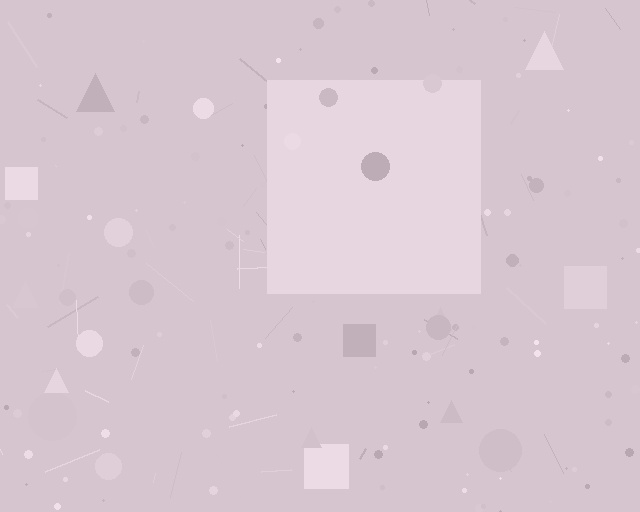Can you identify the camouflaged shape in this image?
The camouflaged shape is a square.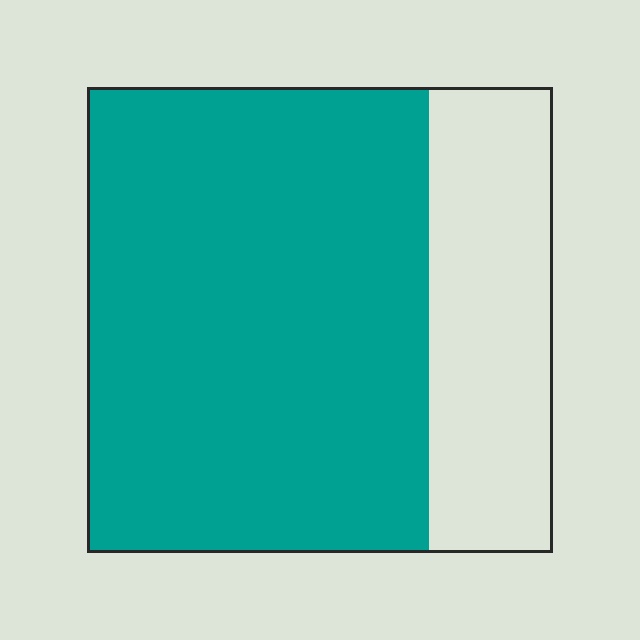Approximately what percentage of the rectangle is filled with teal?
Approximately 75%.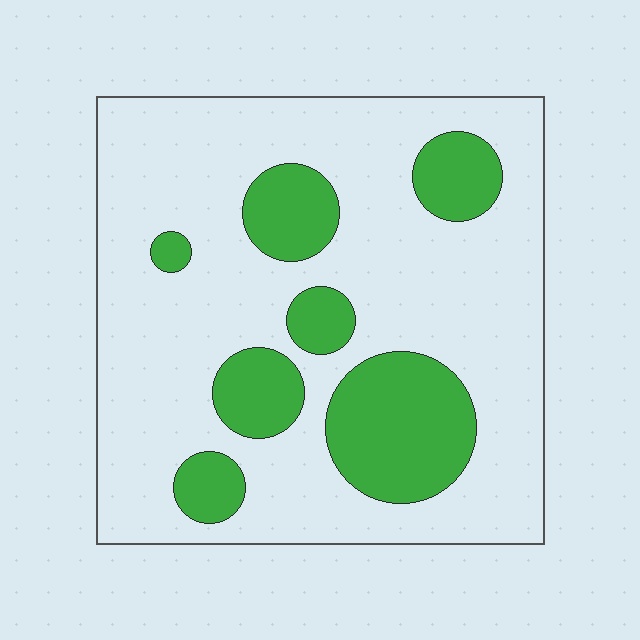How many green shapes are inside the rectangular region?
7.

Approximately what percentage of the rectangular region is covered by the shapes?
Approximately 25%.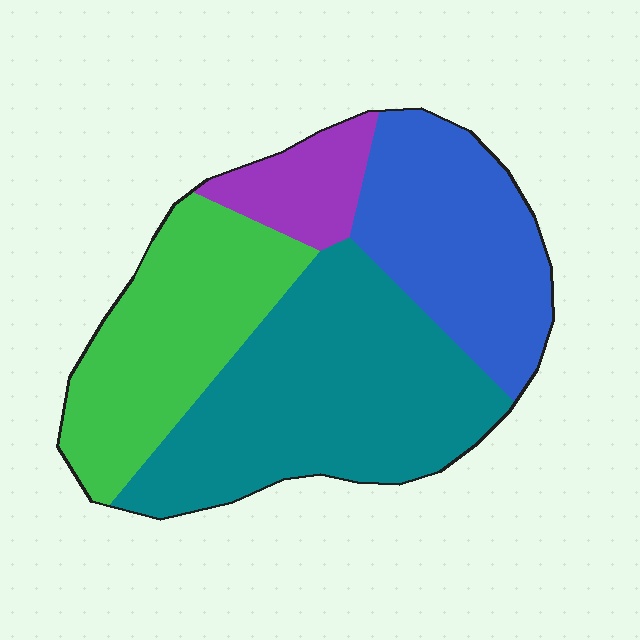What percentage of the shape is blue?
Blue covers roughly 25% of the shape.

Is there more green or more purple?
Green.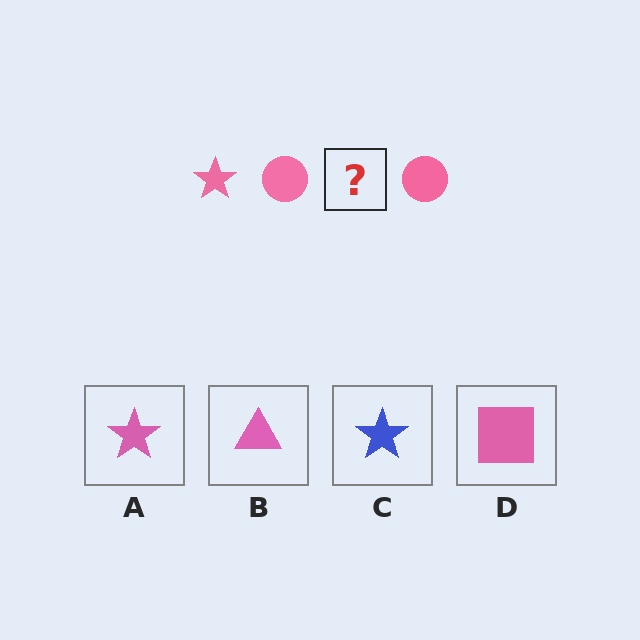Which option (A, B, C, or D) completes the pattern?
A.